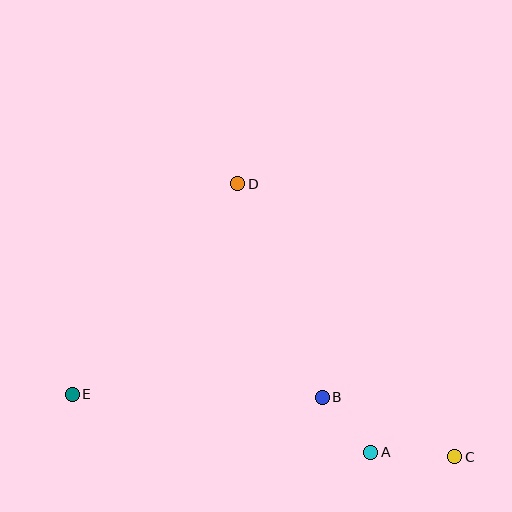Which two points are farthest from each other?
Points C and E are farthest from each other.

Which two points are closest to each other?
Points A and B are closest to each other.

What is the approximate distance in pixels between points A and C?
The distance between A and C is approximately 84 pixels.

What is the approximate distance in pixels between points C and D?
The distance between C and D is approximately 348 pixels.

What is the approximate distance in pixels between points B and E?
The distance between B and E is approximately 250 pixels.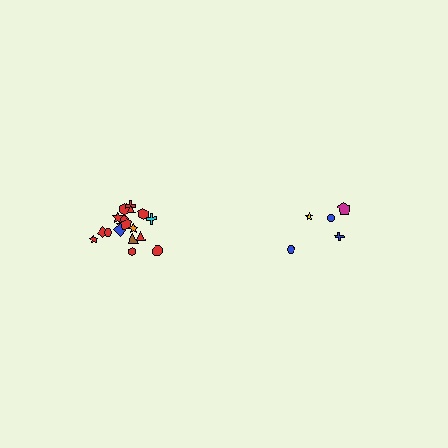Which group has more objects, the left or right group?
The left group.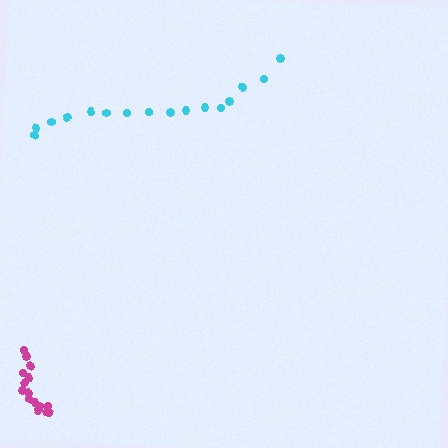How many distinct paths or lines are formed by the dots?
There are 2 distinct paths.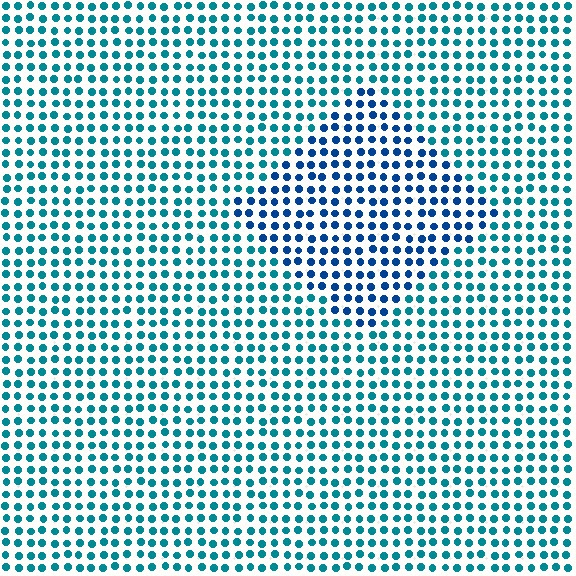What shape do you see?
I see a diamond.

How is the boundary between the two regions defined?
The boundary is defined purely by a slight shift in hue (about 29 degrees). Spacing, size, and orientation are identical on both sides.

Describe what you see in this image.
The image is filled with small teal elements in a uniform arrangement. A diamond-shaped region is visible where the elements are tinted to a slightly different hue, forming a subtle color boundary.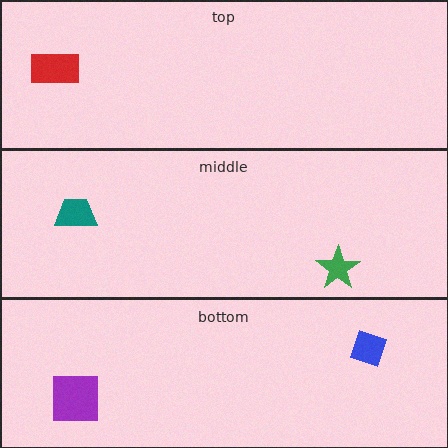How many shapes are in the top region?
1.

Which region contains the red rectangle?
The top region.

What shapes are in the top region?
The red rectangle.